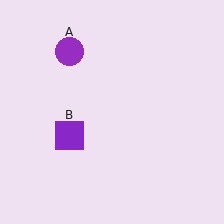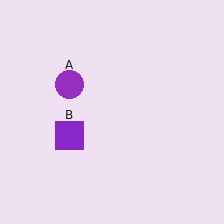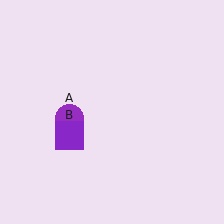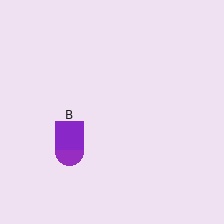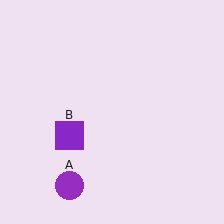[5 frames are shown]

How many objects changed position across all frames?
1 object changed position: purple circle (object A).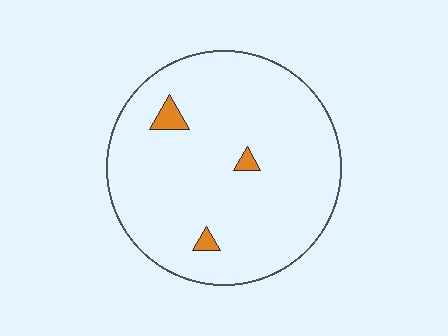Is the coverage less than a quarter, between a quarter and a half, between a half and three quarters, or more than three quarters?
Less than a quarter.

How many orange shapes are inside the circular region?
3.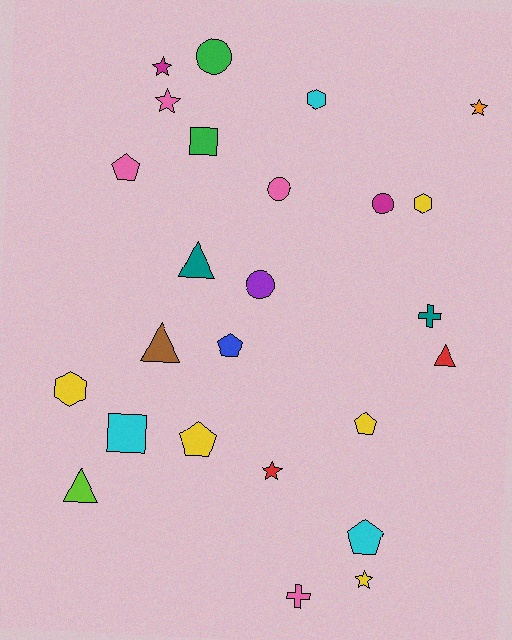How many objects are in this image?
There are 25 objects.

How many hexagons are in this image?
There are 3 hexagons.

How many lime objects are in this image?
There is 1 lime object.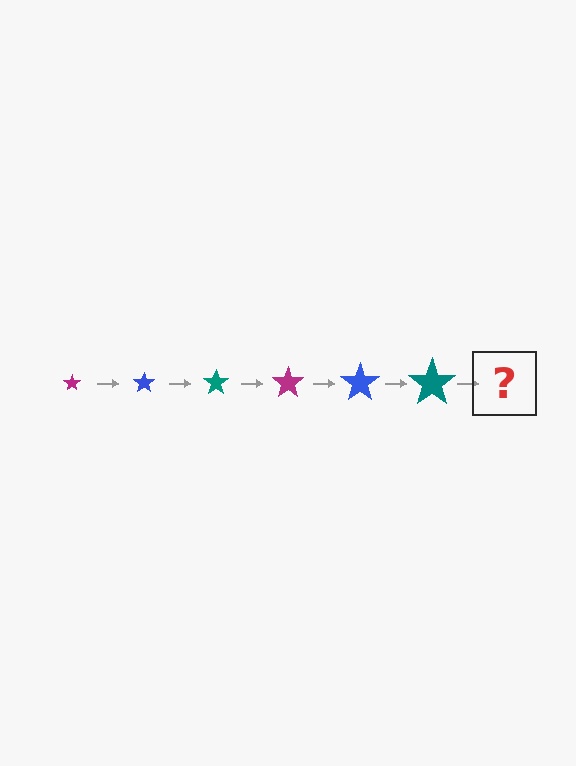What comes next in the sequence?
The next element should be a magenta star, larger than the previous one.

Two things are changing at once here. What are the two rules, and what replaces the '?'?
The two rules are that the star grows larger each step and the color cycles through magenta, blue, and teal. The '?' should be a magenta star, larger than the previous one.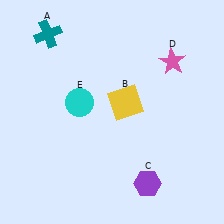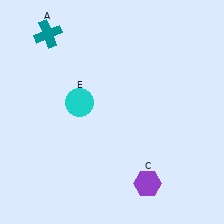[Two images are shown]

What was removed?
The yellow square (B), the pink star (D) were removed in Image 2.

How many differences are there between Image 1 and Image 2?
There are 2 differences between the two images.